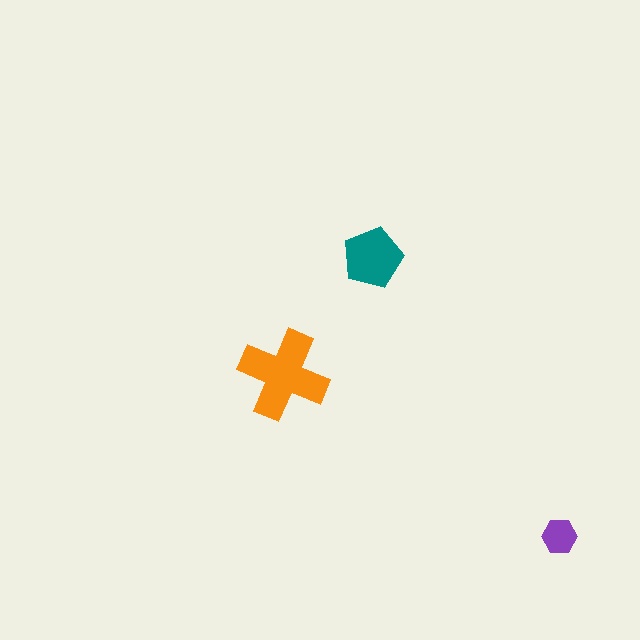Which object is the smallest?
The purple hexagon.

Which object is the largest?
The orange cross.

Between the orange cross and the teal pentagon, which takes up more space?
The orange cross.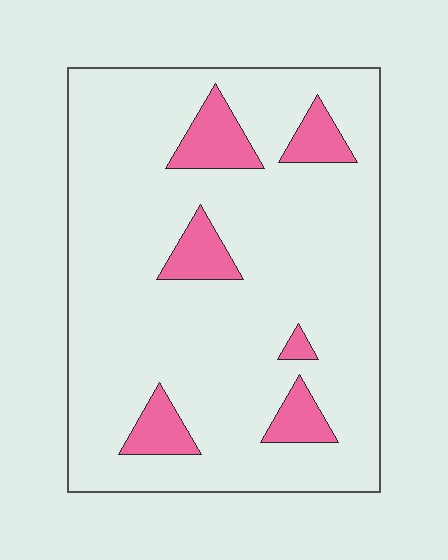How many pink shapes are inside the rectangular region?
6.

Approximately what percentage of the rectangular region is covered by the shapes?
Approximately 15%.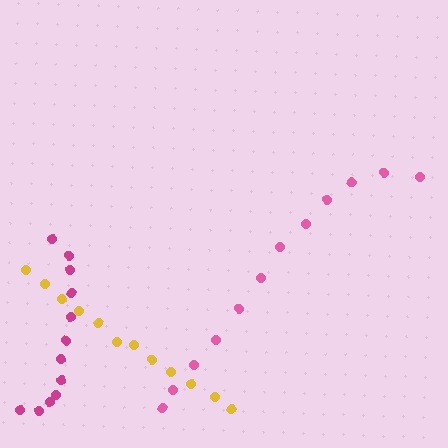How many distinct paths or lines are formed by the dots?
There are 3 distinct paths.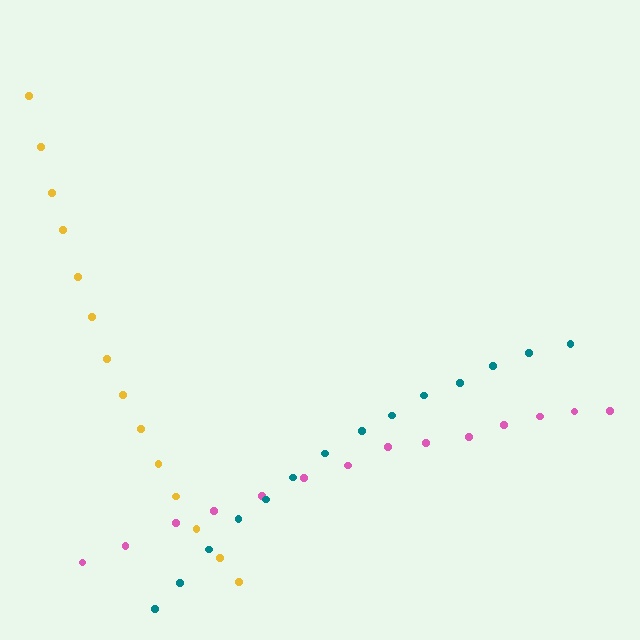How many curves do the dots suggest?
There are 3 distinct paths.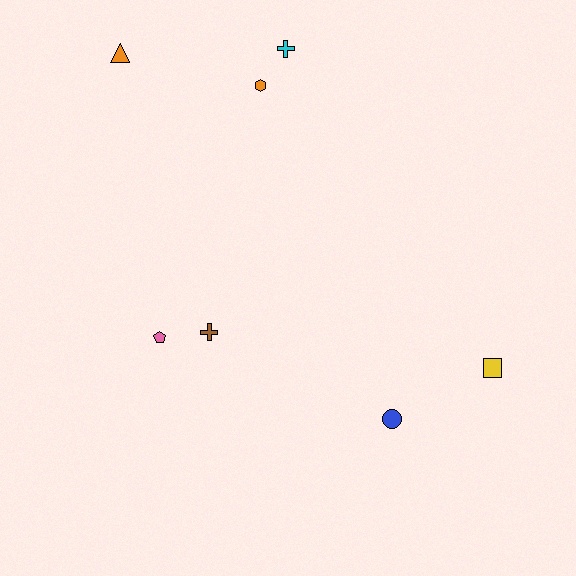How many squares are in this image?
There is 1 square.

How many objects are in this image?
There are 7 objects.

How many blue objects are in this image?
There is 1 blue object.